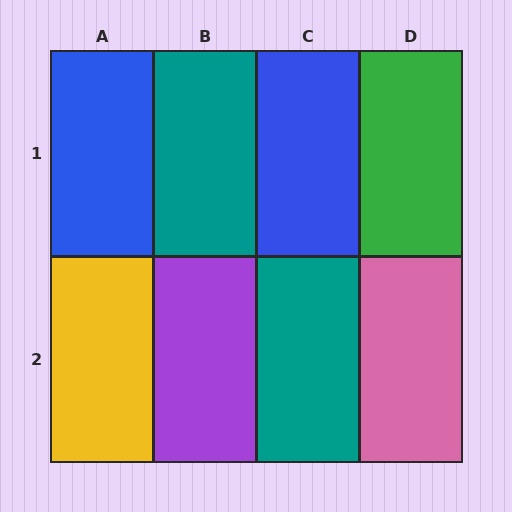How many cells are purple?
1 cell is purple.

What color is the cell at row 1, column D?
Green.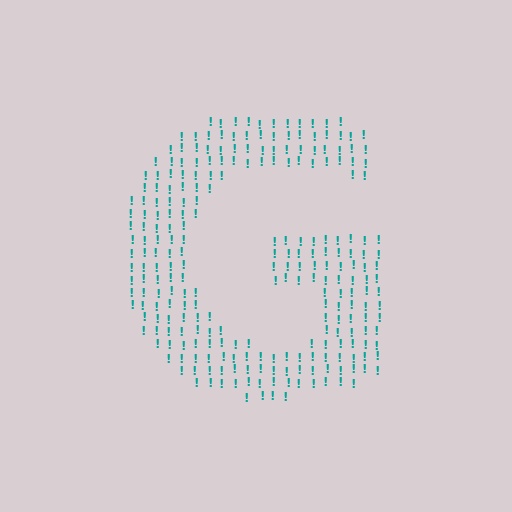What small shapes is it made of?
It is made of small exclamation marks.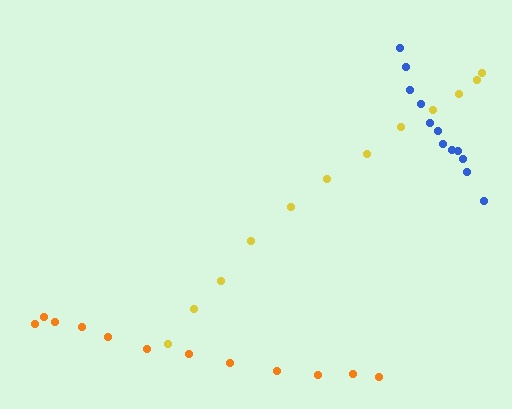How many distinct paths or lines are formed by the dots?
There are 3 distinct paths.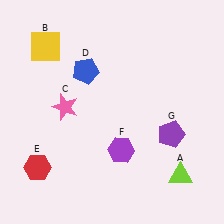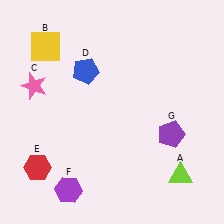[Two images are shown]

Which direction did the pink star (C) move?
The pink star (C) moved left.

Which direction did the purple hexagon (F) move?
The purple hexagon (F) moved left.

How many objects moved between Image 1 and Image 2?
2 objects moved between the two images.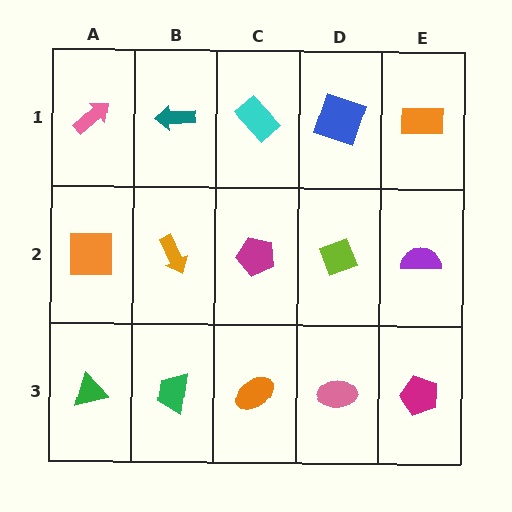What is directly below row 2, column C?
An orange ellipse.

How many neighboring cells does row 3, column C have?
3.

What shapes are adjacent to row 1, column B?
An orange arrow (row 2, column B), a pink arrow (row 1, column A), a cyan rectangle (row 1, column C).